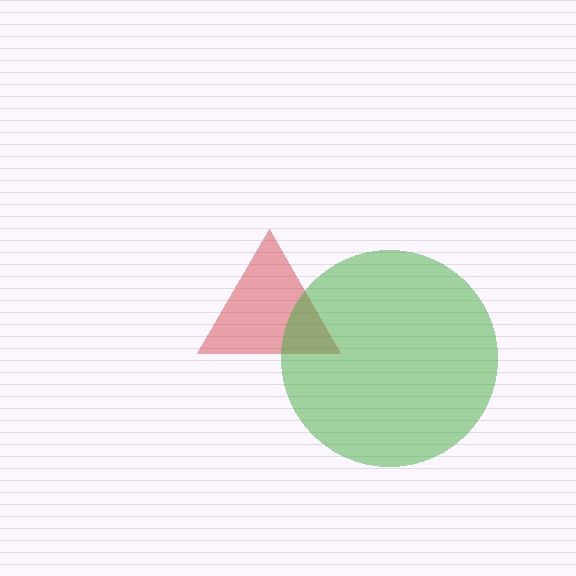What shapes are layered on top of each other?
The layered shapes are: a red triangle, a green circle.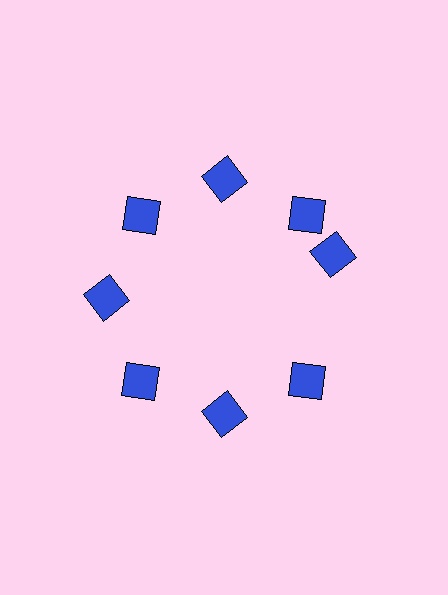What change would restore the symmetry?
The symmetry would be restored by rotating it back into even spacing with its neighbors so that all 8 diamonds sit at equal angles and equal distance from the center.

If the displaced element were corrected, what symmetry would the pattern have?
It would have 8-fold rotational symmetry — the pattern would map onto itself every 45 degrees.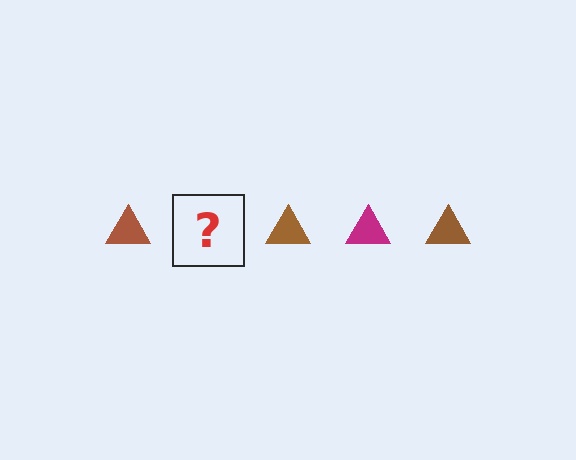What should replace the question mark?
The question mark should be replaced with a magenta triangle.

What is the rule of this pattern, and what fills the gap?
The rule is that the pattern cycles through brown, magenta triangles. The gap should be filled with a magenta triangle.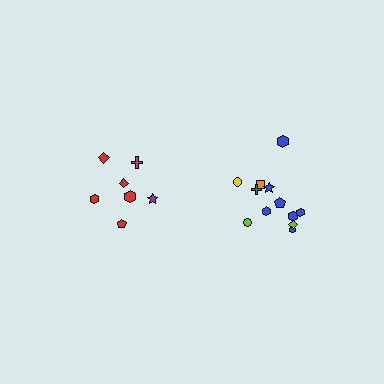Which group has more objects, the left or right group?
The right group.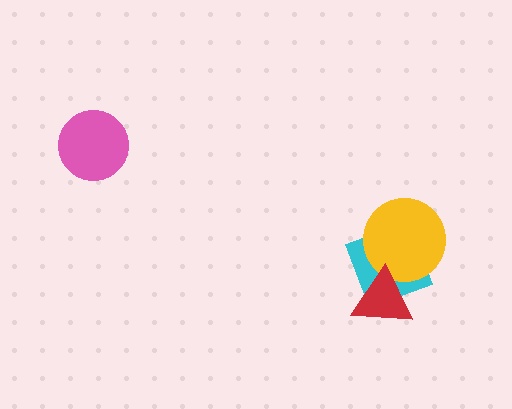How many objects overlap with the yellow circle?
2 objects overlap with the yellow circle.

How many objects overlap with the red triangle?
2 objects overlap with the red triangle.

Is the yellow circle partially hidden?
Yes, it is partially covered by another shape.